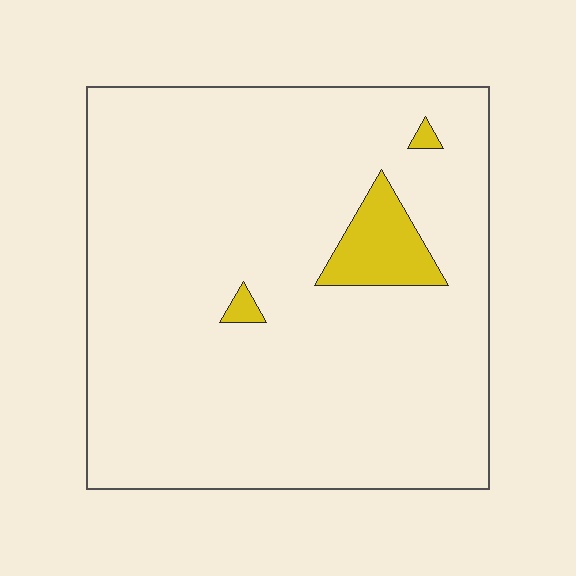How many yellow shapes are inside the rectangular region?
3.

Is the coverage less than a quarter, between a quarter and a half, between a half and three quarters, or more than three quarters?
Less than a quarter.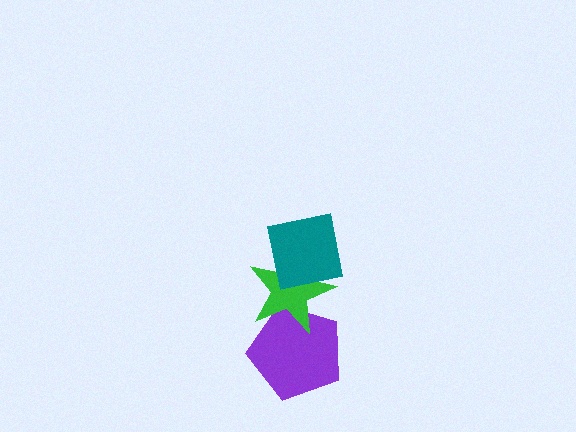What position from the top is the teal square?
The teal square is 1st from the top.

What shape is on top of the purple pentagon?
The green star is on top of the purple pentagon.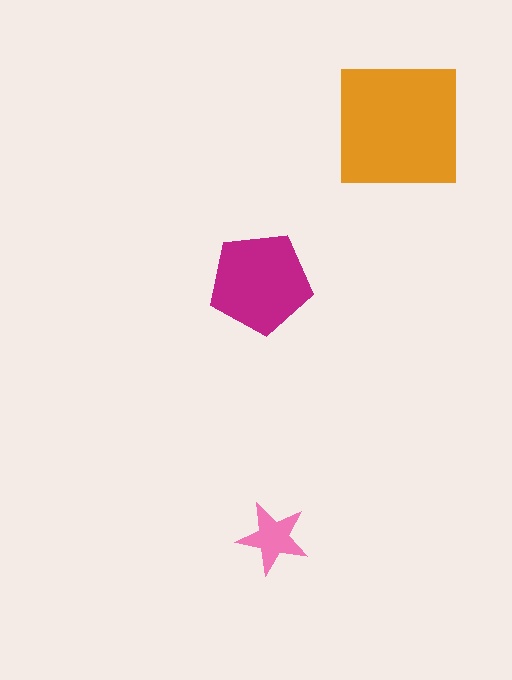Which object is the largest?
The orange square.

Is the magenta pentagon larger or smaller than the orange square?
Smaller.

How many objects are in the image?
There are 3 objects in the image.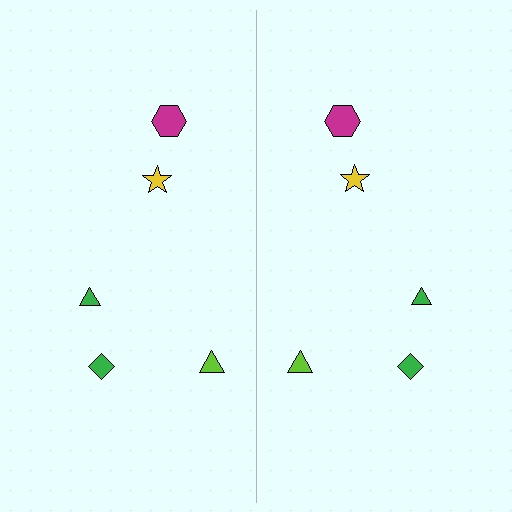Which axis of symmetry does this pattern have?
The pattern has a vertical axis of symmetry running through the center of the image.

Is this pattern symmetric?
Yes, this pattern has bilateral (reflection) symmetry.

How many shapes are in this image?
There are 10 shapes in this image.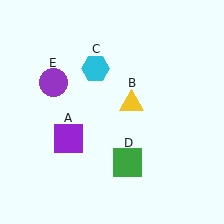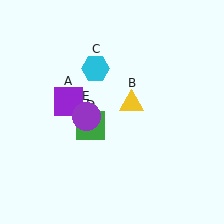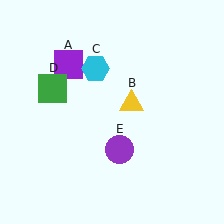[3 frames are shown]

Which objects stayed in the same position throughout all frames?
Yellow triangle (object B) and cyan hexagon (object C) remained stationary.